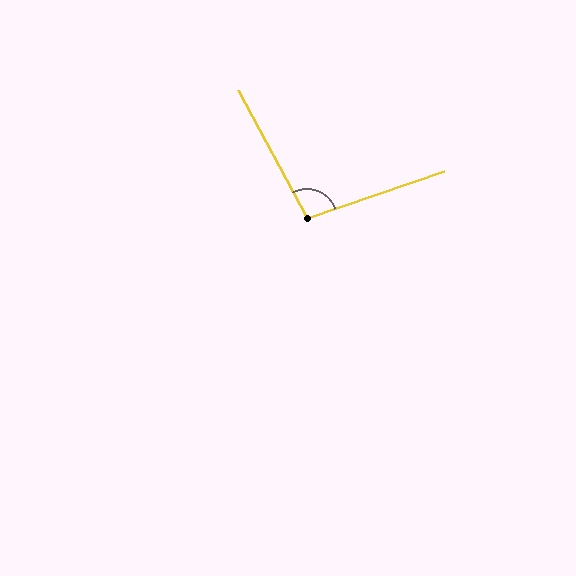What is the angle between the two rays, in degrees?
Approximately 99 degrees.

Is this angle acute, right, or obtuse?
It is obtuse.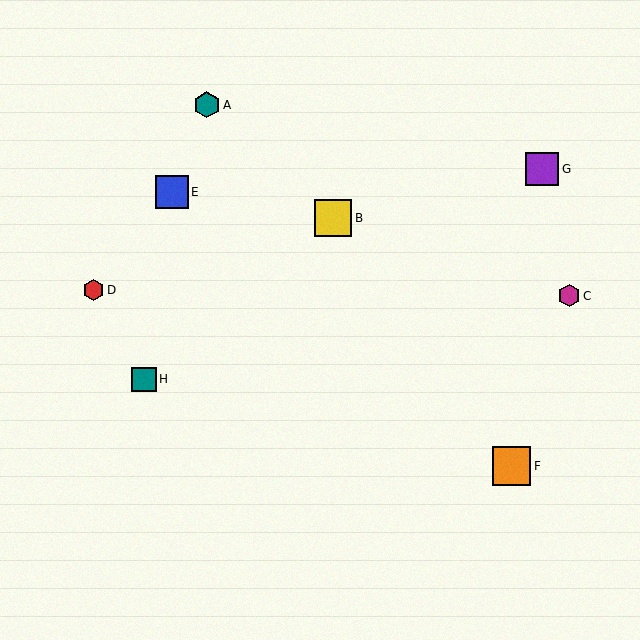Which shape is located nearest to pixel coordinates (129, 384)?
The teal square (labeled H) at (144, 379) is nearest to that location.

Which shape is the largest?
The orange square (labeled F) is the largest.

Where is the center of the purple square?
The center of the purple square is at (542, 169).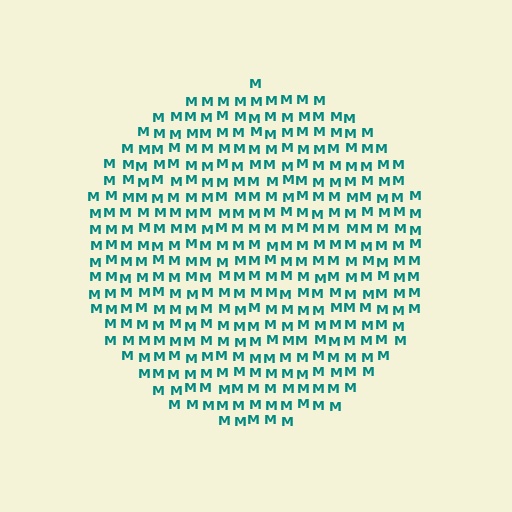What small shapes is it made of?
It is made of small letter M's.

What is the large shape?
The large shape is a circle.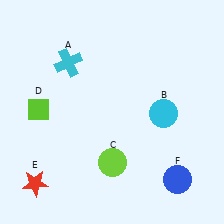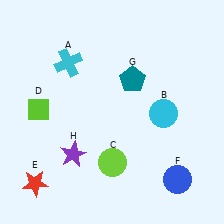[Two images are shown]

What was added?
A teal pentagon (G), a purple star (H) were added in Image 2.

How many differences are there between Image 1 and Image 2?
There are 2 differences between the two images.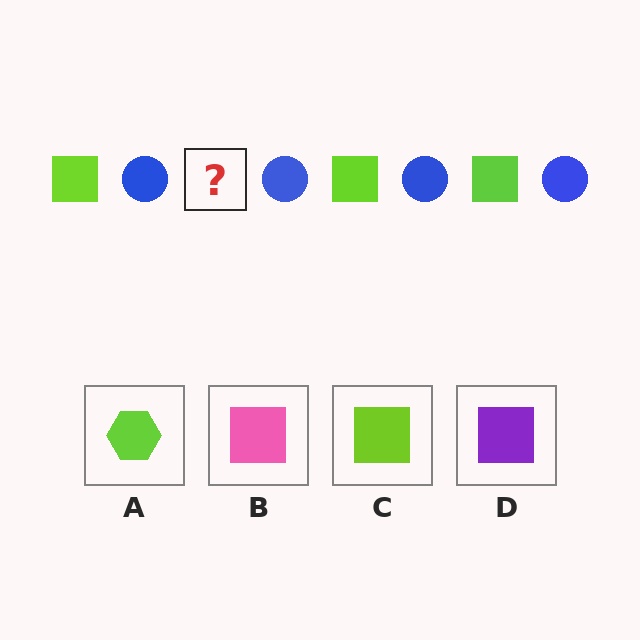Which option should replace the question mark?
Option C.